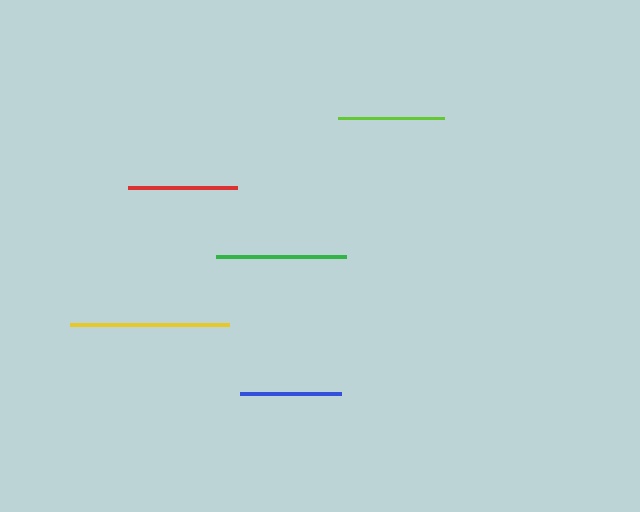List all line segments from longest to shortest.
From longest to shortest: yellow, green, red, lime, blue.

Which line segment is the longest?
The yellow line is the longest at approximately 159 pixels.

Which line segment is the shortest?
The blue line is the shortest at approximately 101 pixels.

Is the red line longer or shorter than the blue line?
The red line is longer than the blue line.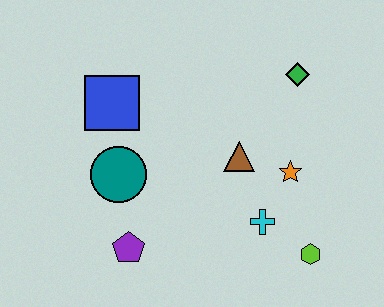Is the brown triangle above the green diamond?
No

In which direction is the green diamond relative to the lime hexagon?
The green diamond is above the lime hexagon.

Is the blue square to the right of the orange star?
No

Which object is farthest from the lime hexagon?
The blue square is farthest from the lime hexagon.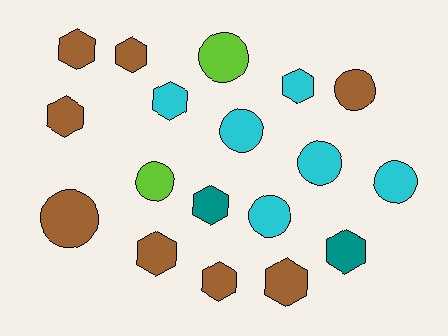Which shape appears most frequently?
Hexagon, with 10 objects.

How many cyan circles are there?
There are 4 cyan circles.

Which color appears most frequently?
Brown, with 8 objects.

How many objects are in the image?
There are 18 objects.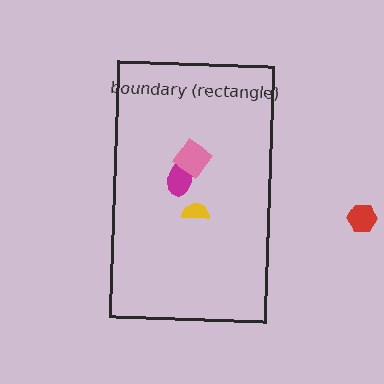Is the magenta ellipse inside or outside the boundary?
Inside.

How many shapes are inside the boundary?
3 inside, 1 outside.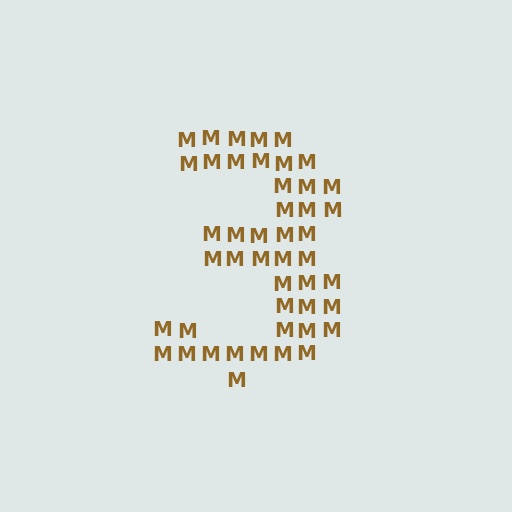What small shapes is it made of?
It is made of small letter M's.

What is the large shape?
The large shape is the digit 3.